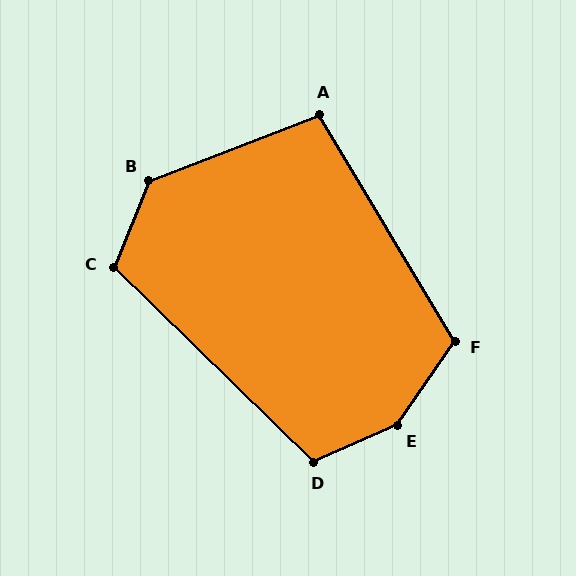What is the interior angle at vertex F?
Approximately 114 degrees (obtuse).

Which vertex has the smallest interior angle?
A, at approximately 100 degrees.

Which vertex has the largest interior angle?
E, at approximately 148 degrees.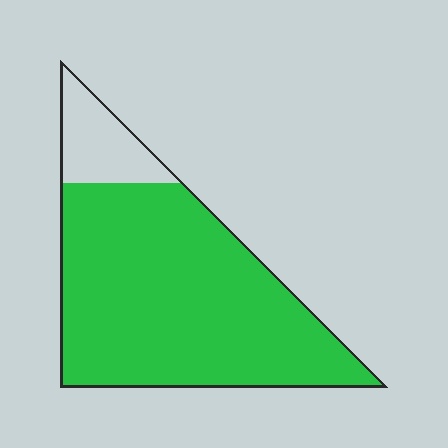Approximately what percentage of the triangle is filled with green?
Approximately 85%.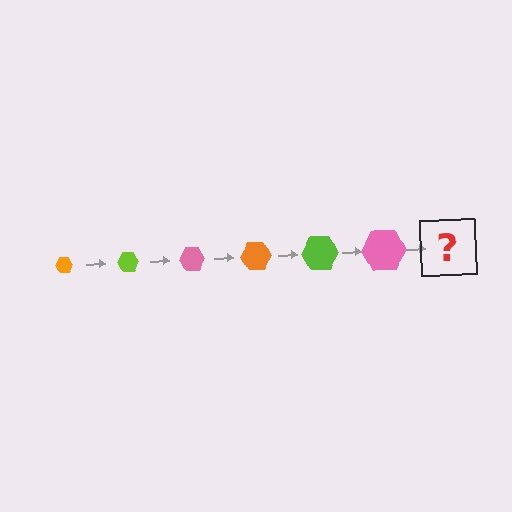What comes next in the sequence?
The next element should be an orange hexagon, larger than the previous one.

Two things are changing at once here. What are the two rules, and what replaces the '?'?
The two rules are that the hexagon grows larger each step and the color cycles through orange, lime, and pink. The '?' should be an orange hexagon, larger than the previous one.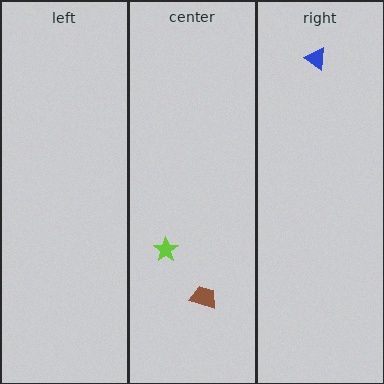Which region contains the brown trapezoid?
The center region.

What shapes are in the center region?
The lime star, the brown trapezoid.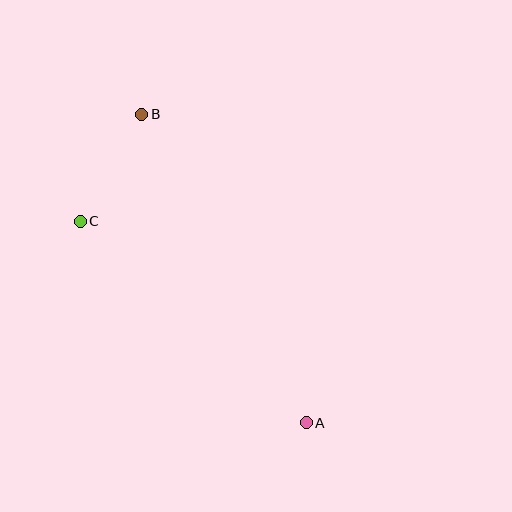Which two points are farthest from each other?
Points A and B are farthest from each other.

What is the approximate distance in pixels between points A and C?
The distance between A and C is approximately 303 pixels.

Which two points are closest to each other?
Points B and C are closest to each other.